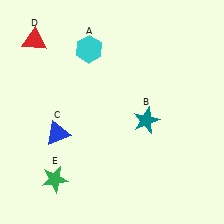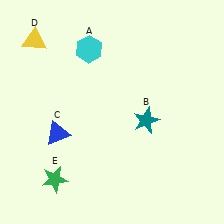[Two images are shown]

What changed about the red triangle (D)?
In Image 1, D is red. In Image 2, it changed to yellow.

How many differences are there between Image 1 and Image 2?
There is 1 difference between the two images.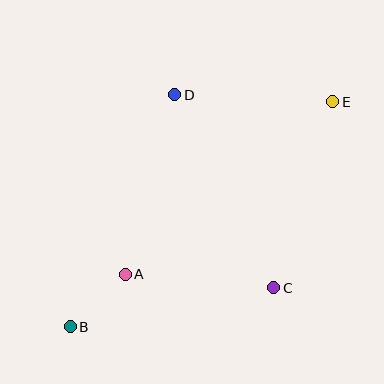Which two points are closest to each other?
Points A and B are closest to each other.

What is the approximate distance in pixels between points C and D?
The distance between C and D is approximately 217 pixels.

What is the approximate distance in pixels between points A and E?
The distance between A and E is approximately 269 pixels.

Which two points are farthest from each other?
Points B and E are farthest from each other.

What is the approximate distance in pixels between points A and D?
The distance between A and D is approximately 186 pixels.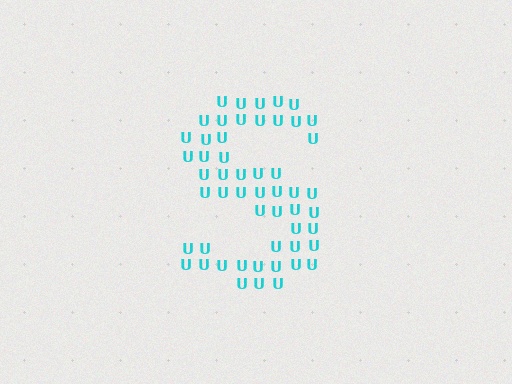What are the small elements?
The small elements are letter U's.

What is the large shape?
The large shape is the letter S.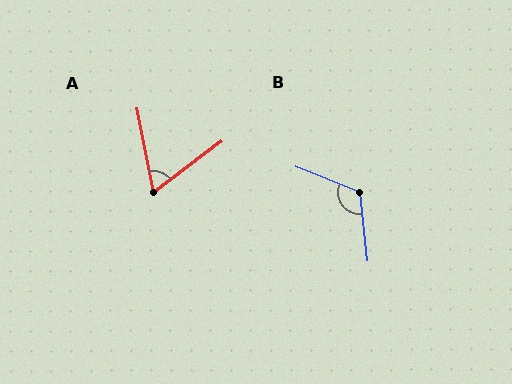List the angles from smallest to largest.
A (64°), B (118°).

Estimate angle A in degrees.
Approximately 64 degrees.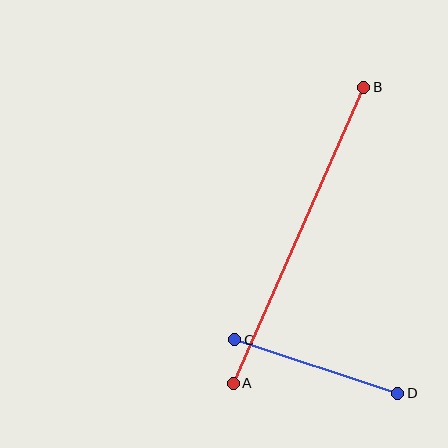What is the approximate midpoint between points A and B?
The midpoint is at approximately (298, 235) pixels.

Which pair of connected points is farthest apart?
Points A and B are farthest apart.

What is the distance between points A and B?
The distance is approximately 323 pixels.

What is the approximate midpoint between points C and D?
The midpoint is at approximately (316, 366) pixels.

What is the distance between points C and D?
The distance is approximately 171 pixels.